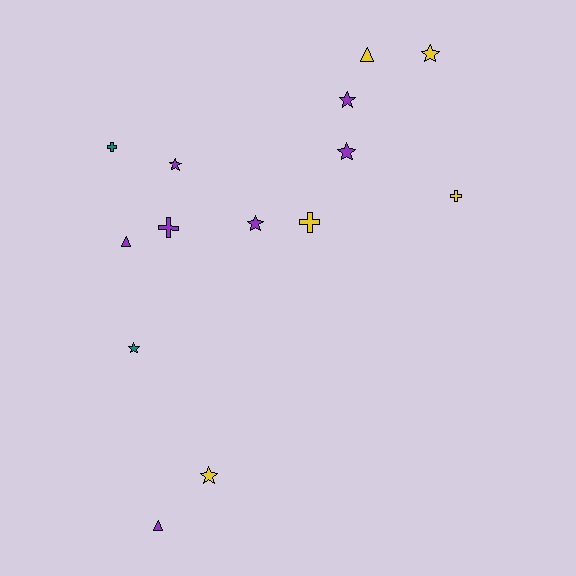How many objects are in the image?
There are 14 objects.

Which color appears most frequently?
Purple, with 7 objects.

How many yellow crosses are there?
There are 2 yellow crosses.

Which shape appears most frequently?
Star, with 7 objects.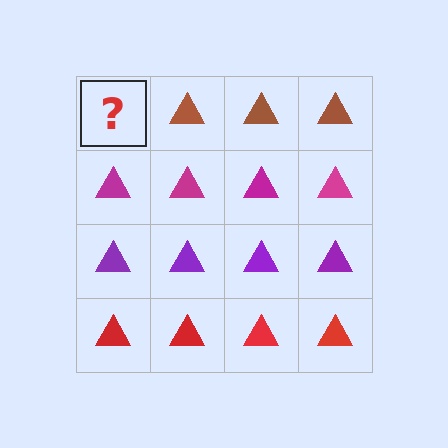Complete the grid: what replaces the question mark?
The question mark should be replaced with a brown triangle.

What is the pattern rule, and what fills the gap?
The rule is that each row has a consistent color. The gap should be filled with a brown triangle.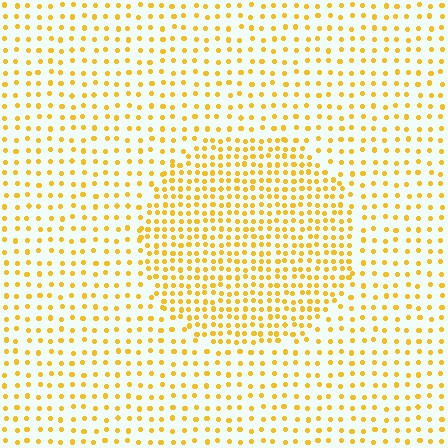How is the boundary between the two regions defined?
The boundary is defined by a change in element density (approximately 1.9x ratio). All elements are the same color, size, and shape.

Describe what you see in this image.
The image contains small yellow elements arranged at two different densities. A circle-shaped region is visible where the elements are more densely packed than the surrounding area.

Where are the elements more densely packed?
The elements are more densely packed inside the circle boundary.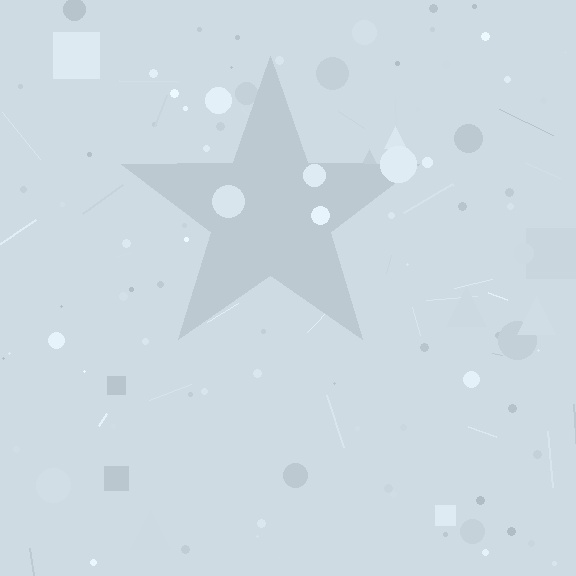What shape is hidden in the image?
A star is hidden in the image.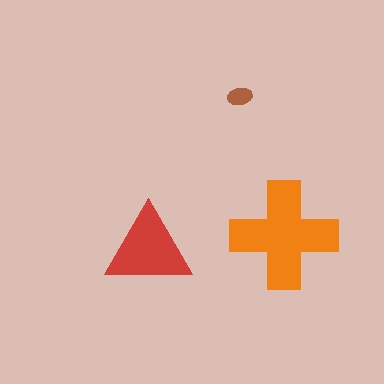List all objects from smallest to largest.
The brown ellipse, the red triangle, the orange cross.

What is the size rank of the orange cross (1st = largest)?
1st.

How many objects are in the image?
There are 3 objects in the image.